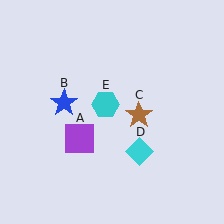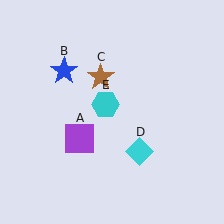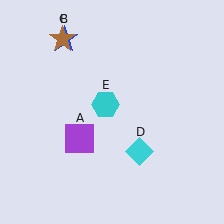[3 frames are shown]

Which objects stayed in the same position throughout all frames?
Purple square (object A) and cyan diamond (object D) and cyan hexagon (object E) remained stationary.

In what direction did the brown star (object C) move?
The brown star (object C) moved up and to the left.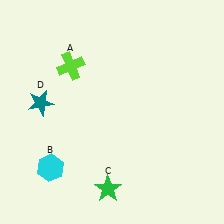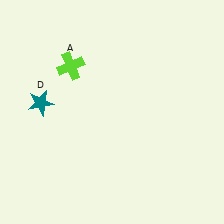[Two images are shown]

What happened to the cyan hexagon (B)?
The cyan hexagon (B) was removed in Image 2. It was in the bottom-left area of Image 1.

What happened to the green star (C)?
The green star (C) was removed in Image 2. It was in the bottom-left area of Image 1.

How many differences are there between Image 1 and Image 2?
There are 2 differences between the two images.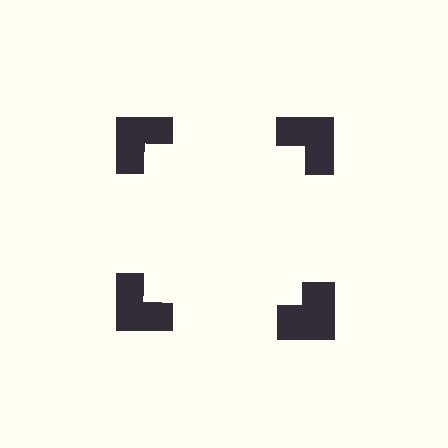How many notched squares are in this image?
There are 4 — one at each vertex of the illusory square.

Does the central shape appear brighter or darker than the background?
It typically appears slightly brighter than the background, even though no actual brightness change is drawn.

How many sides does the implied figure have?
4 sides.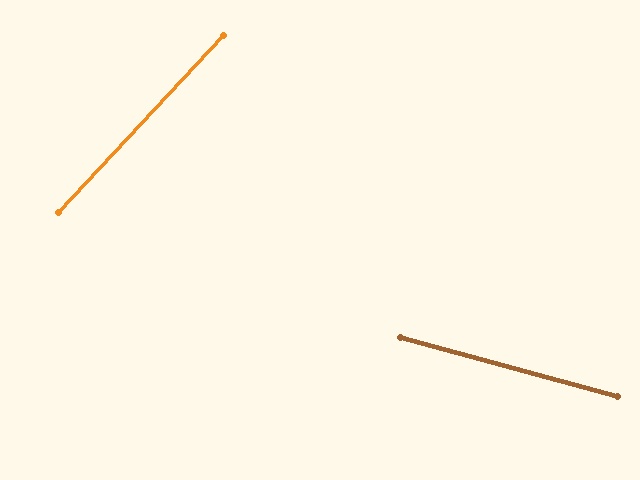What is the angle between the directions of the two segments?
Approximately 62 degrees.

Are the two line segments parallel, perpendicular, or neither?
Neither parallel nor perpendicular — they differ by about 62°.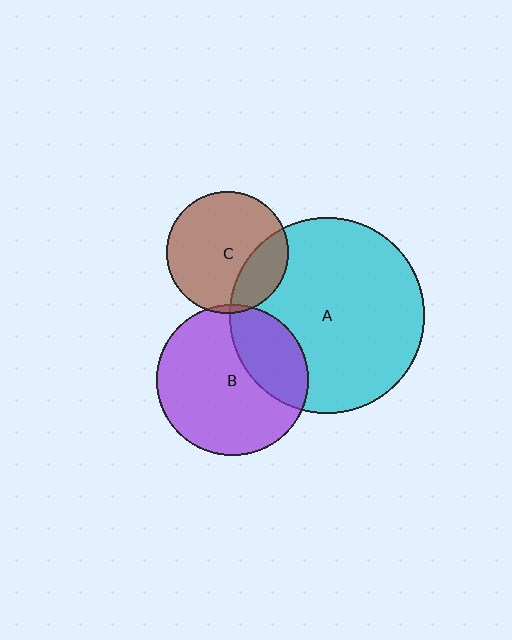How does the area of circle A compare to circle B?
Approximately 1.7 times.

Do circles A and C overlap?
Yes.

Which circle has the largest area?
Circle A (cyan).